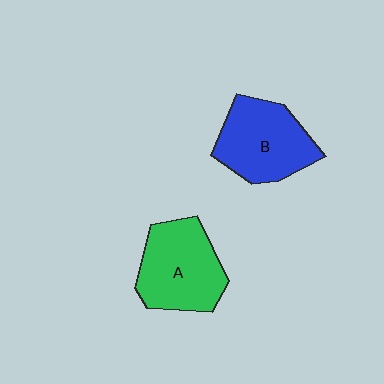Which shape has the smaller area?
Shape B (blue).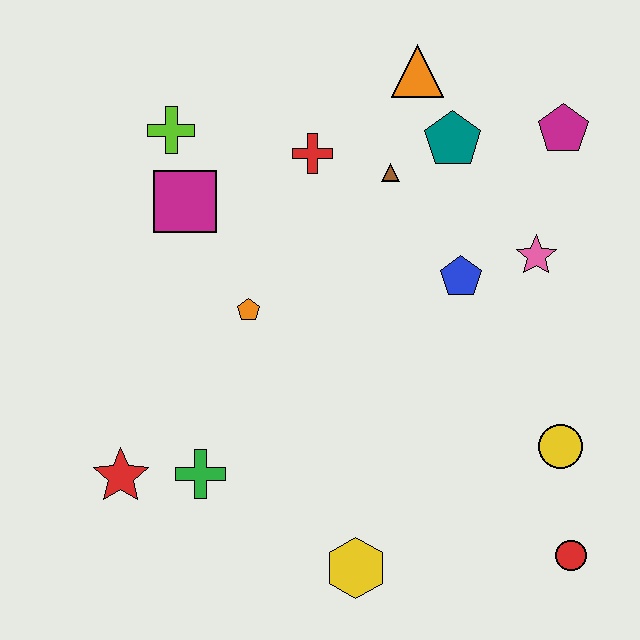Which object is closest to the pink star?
The blue pentagon is closest to the pink star.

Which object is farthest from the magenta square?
The red circle is farthest from the magenta square.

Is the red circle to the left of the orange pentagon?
No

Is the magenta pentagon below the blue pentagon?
No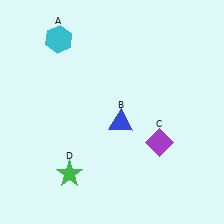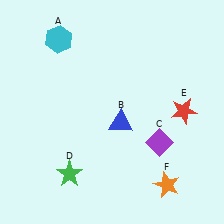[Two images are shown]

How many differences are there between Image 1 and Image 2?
There are 2 differences between the two images.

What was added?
A red star (E), an orange star (F) were added in Image 2.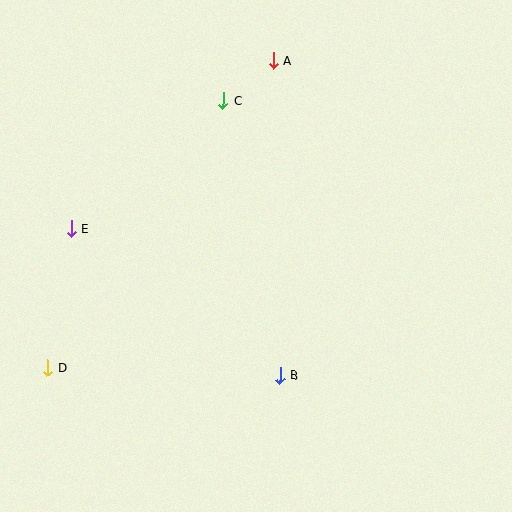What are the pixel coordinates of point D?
Point D is at (48, 368).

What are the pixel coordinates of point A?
Point A is at (274, 60).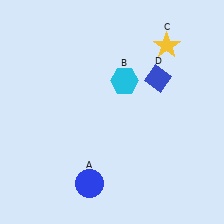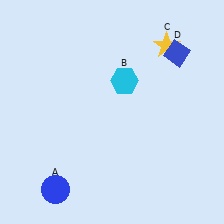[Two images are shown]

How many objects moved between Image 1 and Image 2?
2 objects moved between the two images.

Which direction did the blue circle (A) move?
The blue circle (A) moved left.